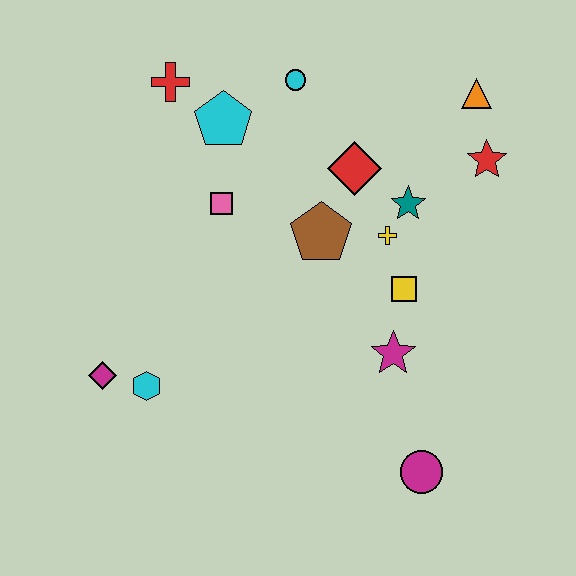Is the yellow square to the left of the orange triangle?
Yes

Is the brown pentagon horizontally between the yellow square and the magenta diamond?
Yes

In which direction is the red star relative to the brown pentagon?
The red star is to the right of the brown pentagon.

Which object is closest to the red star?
The orange triangle is closest to the red star.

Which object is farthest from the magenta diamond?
The orange triangle is farthest from the magenta diamond.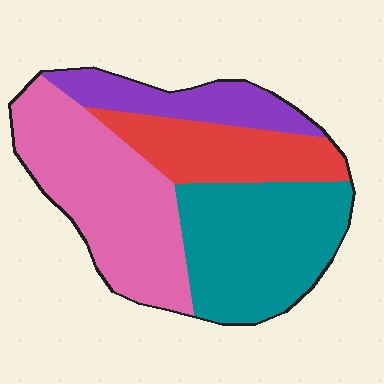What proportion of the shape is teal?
Teal takes up about one third (1/3) of the shape.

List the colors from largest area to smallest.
From largest to smallest: pink, teal, red, purple.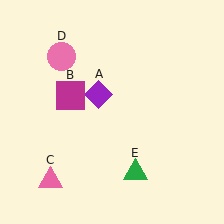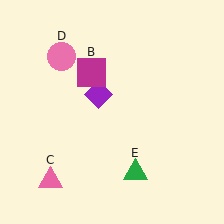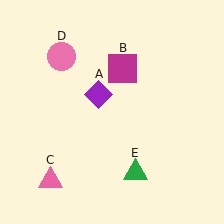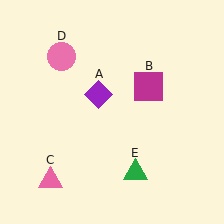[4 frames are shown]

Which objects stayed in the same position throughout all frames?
Purple diamond (object A) and pink triangle (object C) and pink circle (object D) and green triangle (object E) remained stationary.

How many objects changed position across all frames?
1 object changed position: magenta square (object B).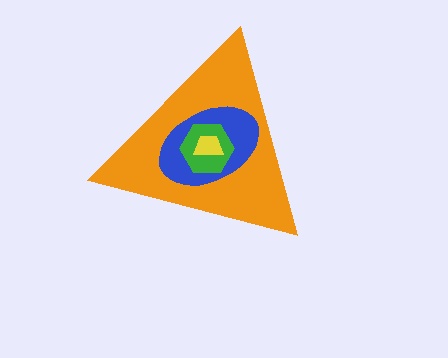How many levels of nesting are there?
4.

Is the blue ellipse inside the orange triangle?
Yes.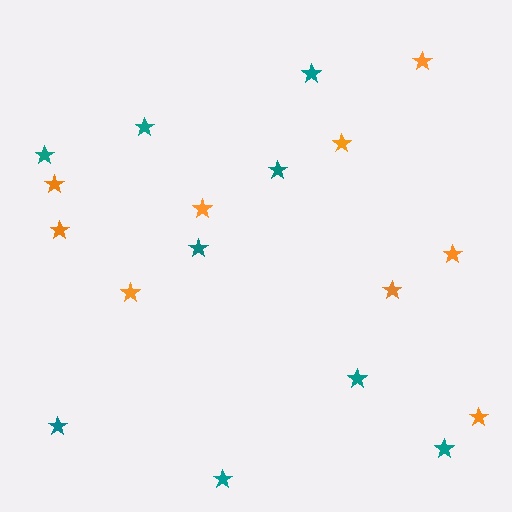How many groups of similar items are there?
There are 2 groups: one group of orange stars (9) and one group of teal stars (9).